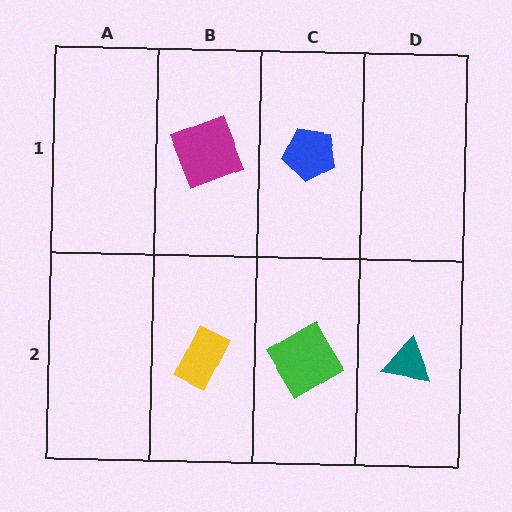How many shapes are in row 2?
3 shapes.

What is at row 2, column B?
A yellow rectangle.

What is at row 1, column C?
A blue pentagon.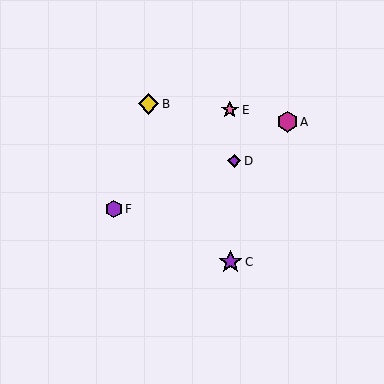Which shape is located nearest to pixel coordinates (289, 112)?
The magenta hexagon (labeled A) at (287, 122) is nearest to that location.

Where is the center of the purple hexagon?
The center of the purple hexagon is at (114, 209).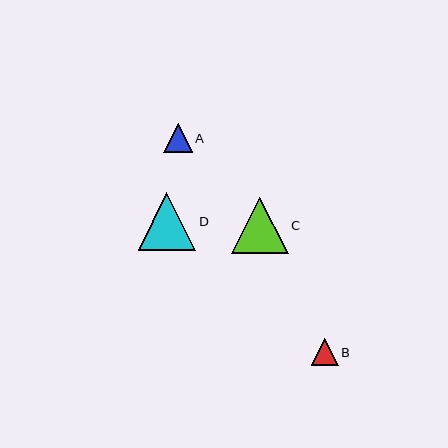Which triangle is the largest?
Triangle D is the largest with a size of approximately 58 pixels.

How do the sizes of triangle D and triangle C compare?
Triangle D and triangle C are approximately the same size.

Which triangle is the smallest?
Triangle B is the smallest with a size of approximately 27 pixels.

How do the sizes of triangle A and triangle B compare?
Triangle A and triangle B are approximately the same size.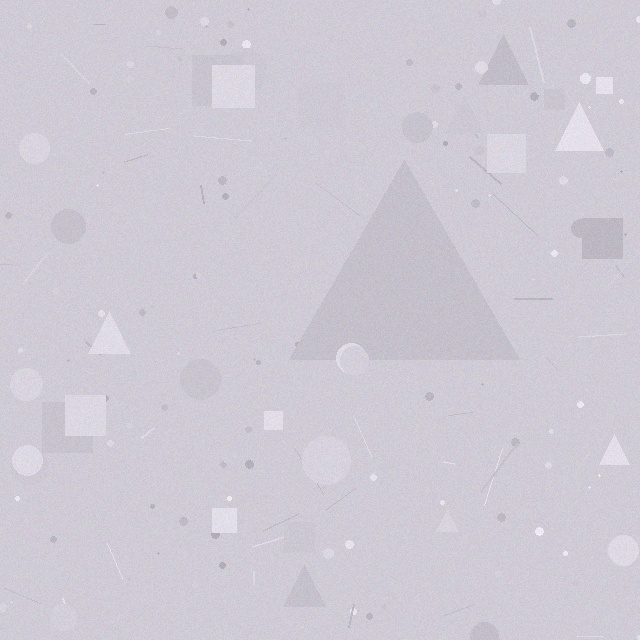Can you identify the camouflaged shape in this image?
The camouflaged shape is a triangle.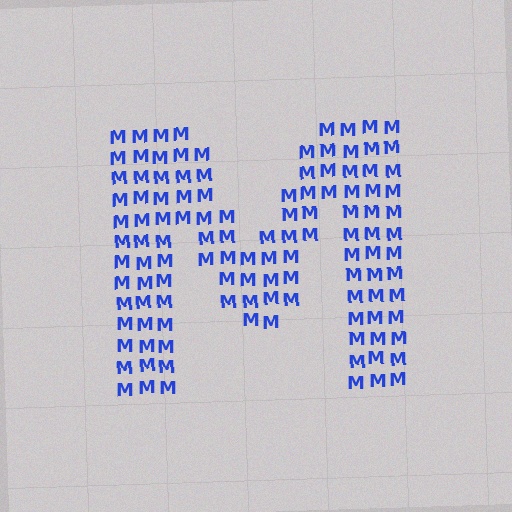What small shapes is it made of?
It is made of small letter M's.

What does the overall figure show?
The overall figure shows the letter M.